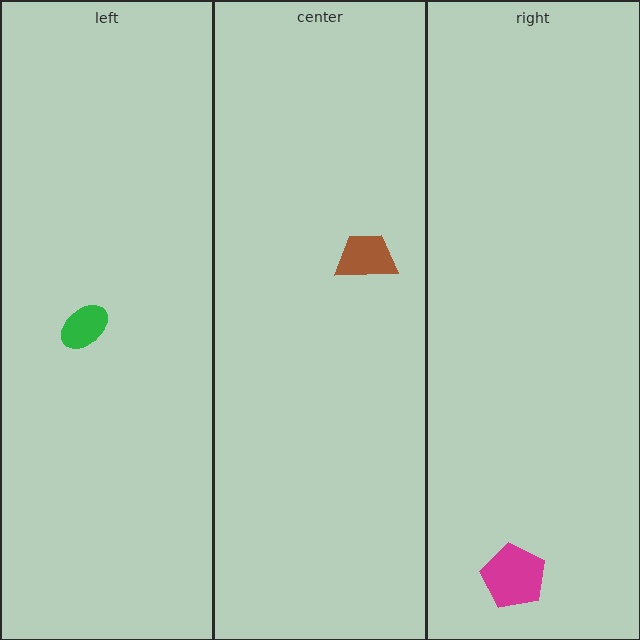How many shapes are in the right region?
1.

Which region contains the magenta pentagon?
The right region.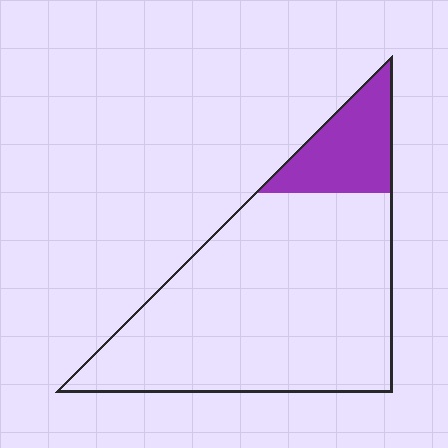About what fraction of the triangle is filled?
About one sixth (1/6).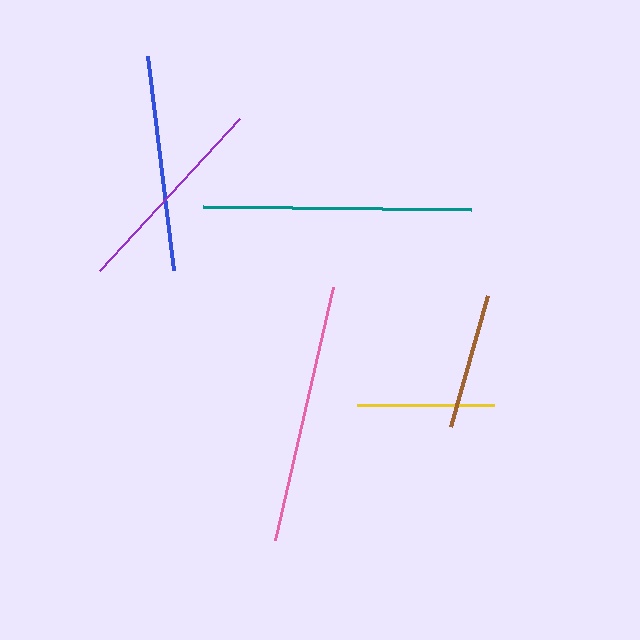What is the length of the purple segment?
The purple segment is approximately 206 pixels long.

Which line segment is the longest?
The teal line is the longest at approximately 268 pixels.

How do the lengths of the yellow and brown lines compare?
The yellow and brown lines are approximately the same length.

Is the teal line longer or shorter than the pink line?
The teal line is longer than the pink line.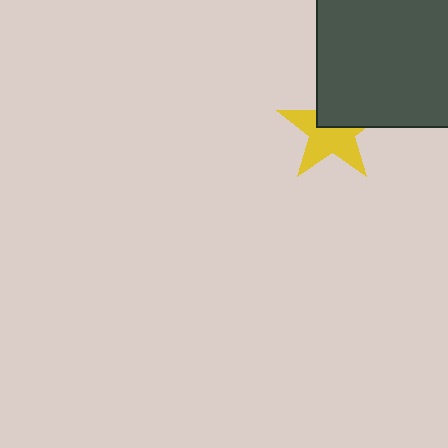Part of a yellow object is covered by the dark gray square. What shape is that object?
It is a star.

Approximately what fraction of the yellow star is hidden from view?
Roughly 40% of the yellow star is hidden behind the dark gray square.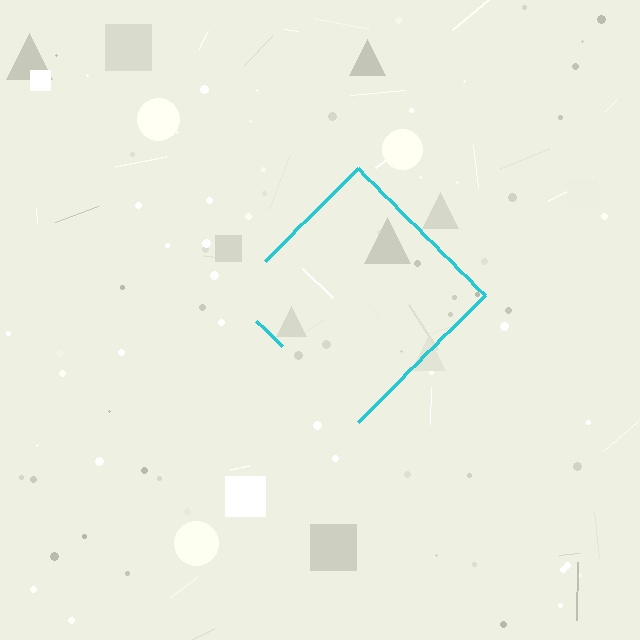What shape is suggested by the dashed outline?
The dashed outline suggests a diamond.